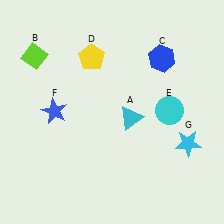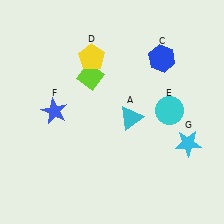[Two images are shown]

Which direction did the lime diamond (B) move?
The lime diamond (B) moved right.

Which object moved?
The lime diamond (B) moved right.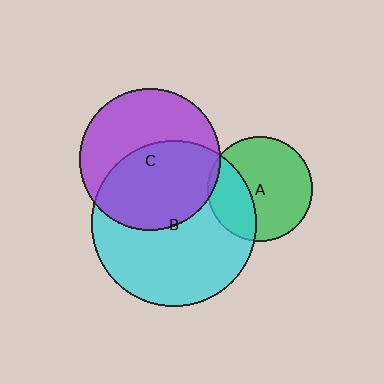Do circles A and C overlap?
Yes.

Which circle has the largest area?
Circle B (cyan).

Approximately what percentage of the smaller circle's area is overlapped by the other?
Approximately 5%.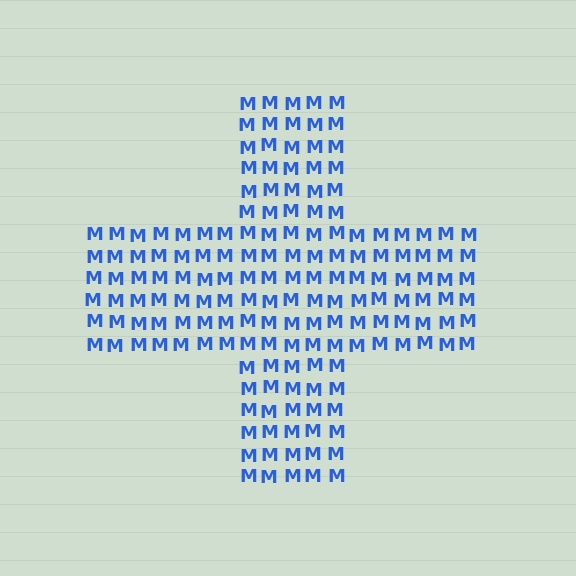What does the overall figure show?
The overall figure shows a cross.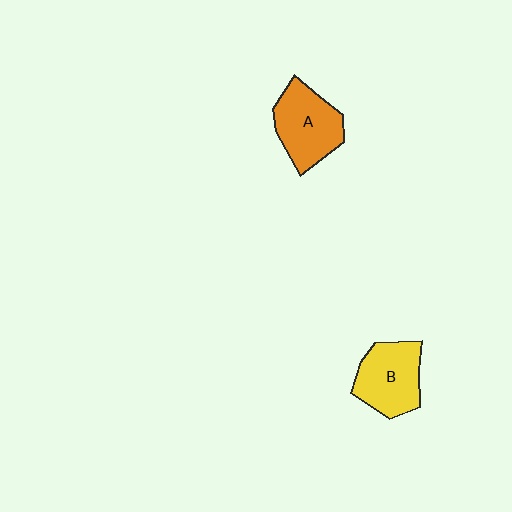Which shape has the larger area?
Shape A (orange).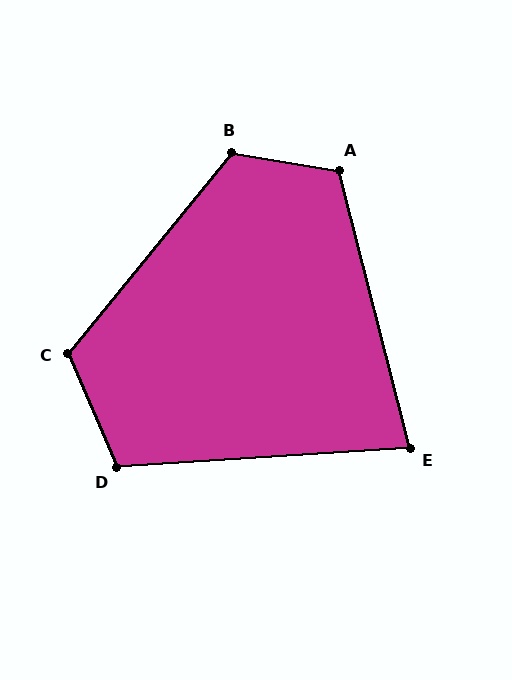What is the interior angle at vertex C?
Approximately 117 degrees (obtuse).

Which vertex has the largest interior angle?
B, at approximately 120 degrees.